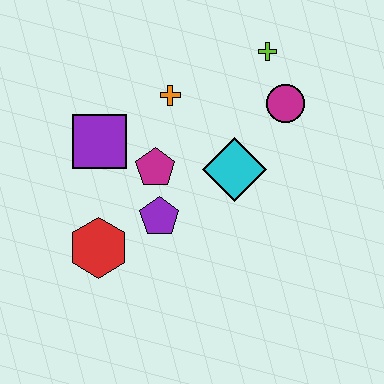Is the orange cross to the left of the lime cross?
Yes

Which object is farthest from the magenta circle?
The red hexagon is farthest from the magenta circle.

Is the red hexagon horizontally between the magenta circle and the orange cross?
No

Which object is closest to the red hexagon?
The purple pentagon is closest to the red hexagon.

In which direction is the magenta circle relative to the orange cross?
The magenta circle is to the right of the orange cross.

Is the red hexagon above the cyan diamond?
No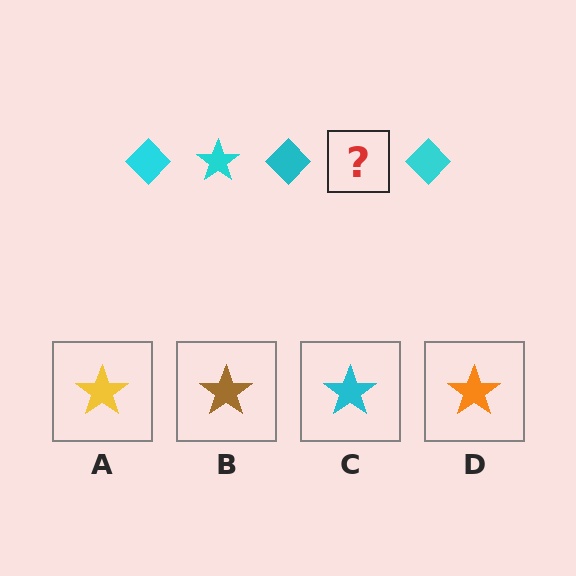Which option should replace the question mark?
Option C.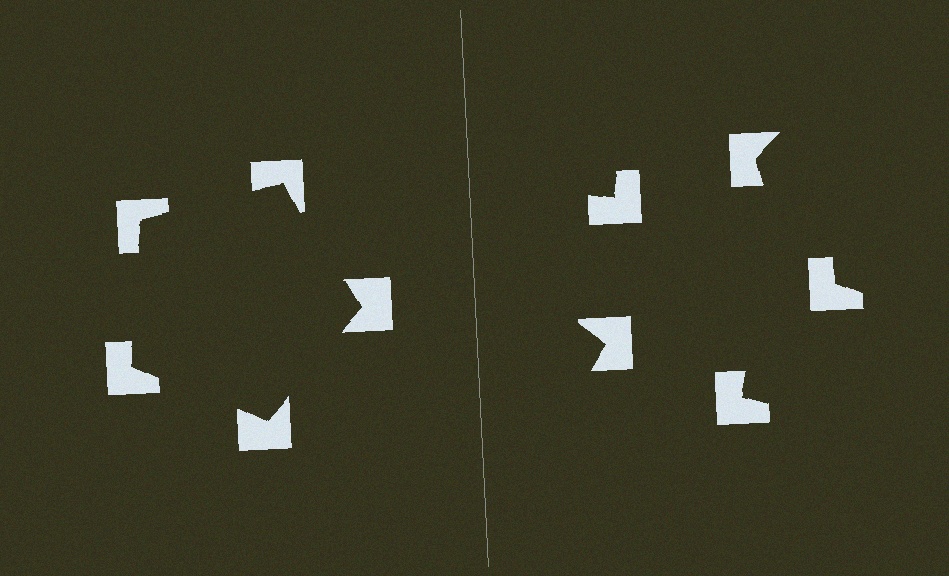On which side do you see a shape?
An illusory pentagon appears on the left side. On the right side the wedge cuts are rotated, so no coherent shape forms.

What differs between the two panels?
The notched squares are positioned identically on both sides; only the wedge orientations differ. On the left they align to a pentagon; on the right they are misaligned.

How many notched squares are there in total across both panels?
10 — 5 on each side.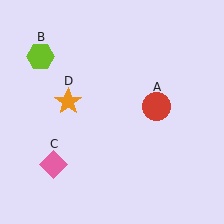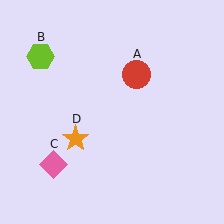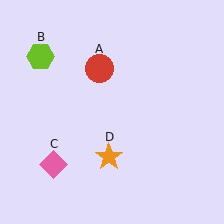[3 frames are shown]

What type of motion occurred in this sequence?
The red circle (object A), orange star (object D) rotated counterclockwise around the center of the scene.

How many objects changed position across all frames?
2 objects changed position: red circle (object A), orange star (object D).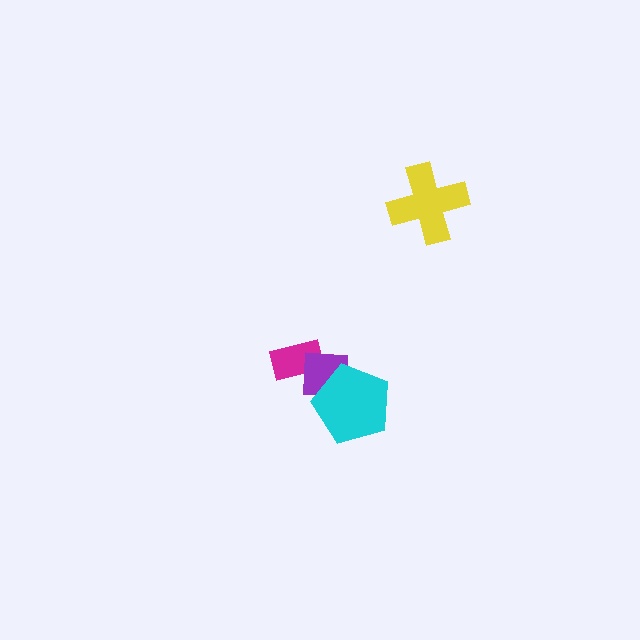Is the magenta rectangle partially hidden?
Yes, it is partially covered by another shape.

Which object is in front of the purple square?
The cyan pentagon is in front of the purple square.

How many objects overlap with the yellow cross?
0 objects overlap with the yellow cross.